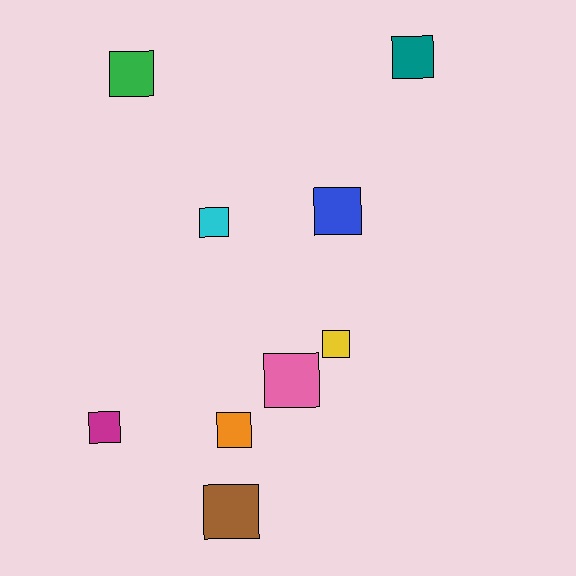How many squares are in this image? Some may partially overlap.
There are 9 squares.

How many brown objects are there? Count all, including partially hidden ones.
There is 1 brown object.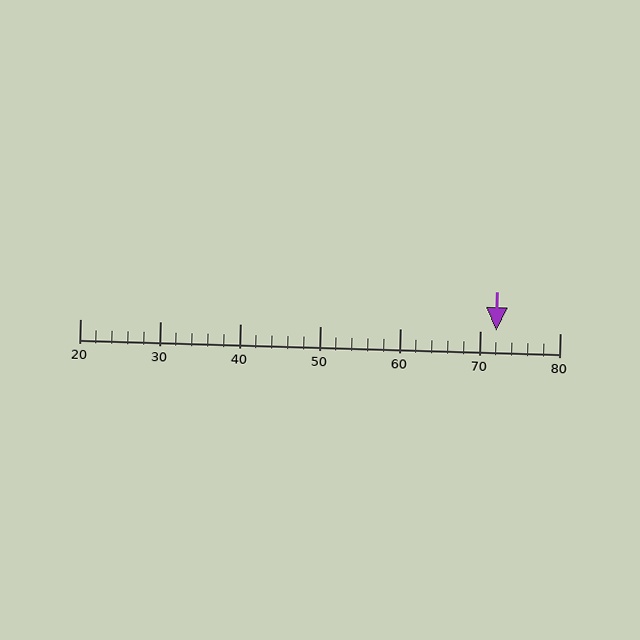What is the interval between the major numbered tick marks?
The major tick marks are spaced 10 units apart.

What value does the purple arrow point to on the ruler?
The purple arrow points to approximately 72.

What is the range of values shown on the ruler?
The ruler shows values from 20 to 80.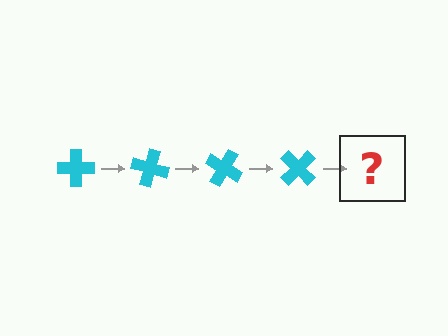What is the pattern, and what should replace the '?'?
The pattern is that the cross rotates 15 degrees each step. The '?' should be a cyan cross rotated 60 degrees.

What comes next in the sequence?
The next element should be a cyan cross rotated 60 degrees.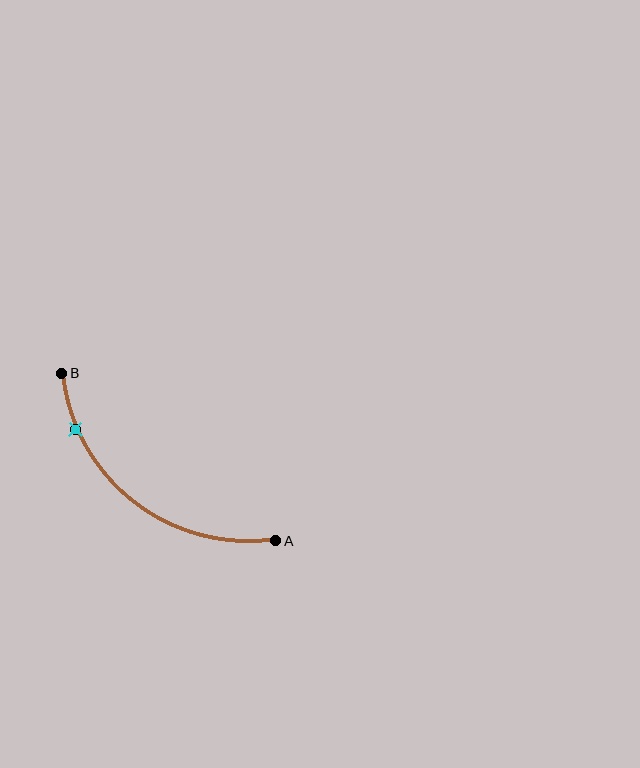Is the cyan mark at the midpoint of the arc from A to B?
No. The cyan mark lies on the arc but is closer to endpoint B. The arc midpoint would be at the point on the curve equidistant along the arc from both A and B.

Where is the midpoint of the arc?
The arc midpoint is the point on the curve farthest from the straight line joining A and B. It sits below and to the left of that line.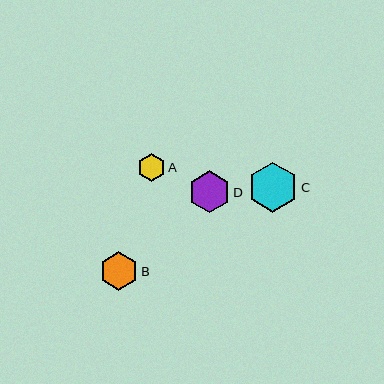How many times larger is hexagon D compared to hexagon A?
Hexagon D is approximately 1.5 times the size of hexagon A.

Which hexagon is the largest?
Hexagon C is the largest with a size of approximately 50 pixels.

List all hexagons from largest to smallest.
From largest to smallest: C, D, B, A.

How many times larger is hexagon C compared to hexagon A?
Hexagon C is approximately 1.8 times the size of hexagon A.